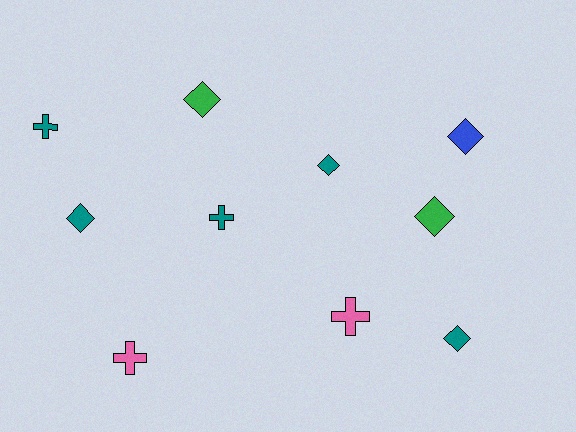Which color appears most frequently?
Teal, with 5 objects.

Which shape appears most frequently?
Diamond, with 6 objects.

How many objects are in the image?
There are 10 objects.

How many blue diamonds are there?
There is 1 blue diamond.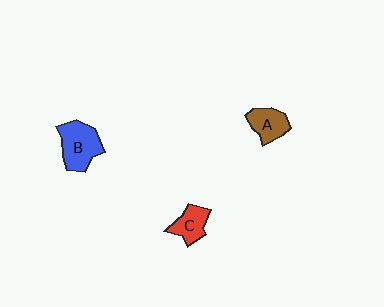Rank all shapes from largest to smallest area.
From largest to smallest: B (blue), A (brown), C (red).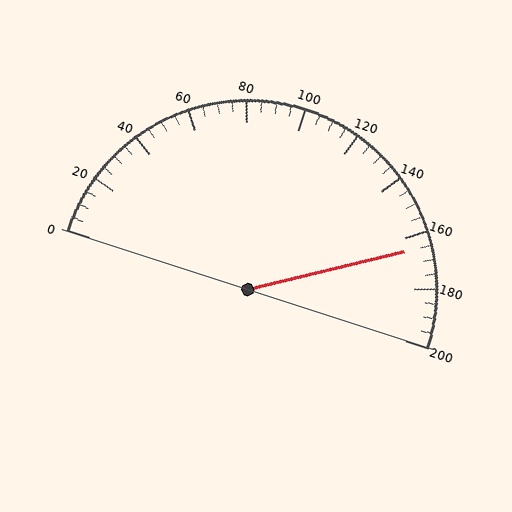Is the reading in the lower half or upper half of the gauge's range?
The reading is in the upper half of the range (0 to 200).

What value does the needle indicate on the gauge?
The needle indicates approximately 165.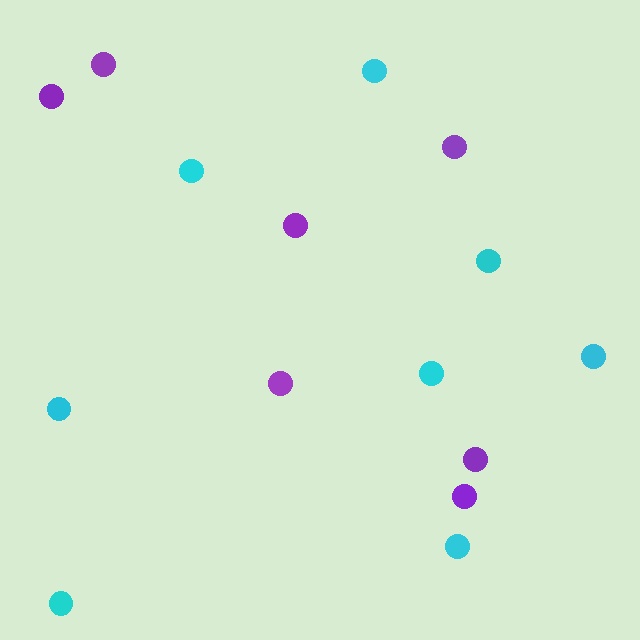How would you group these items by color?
There are 2 groups: one group of purple circles (7) and one group of cyan circles (8).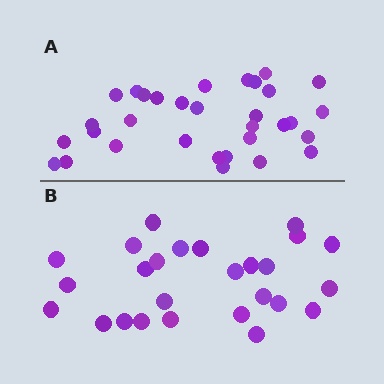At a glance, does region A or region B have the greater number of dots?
Region A (the top region) has more dots.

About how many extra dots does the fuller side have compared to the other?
Region A has about 6 more dots than region B.